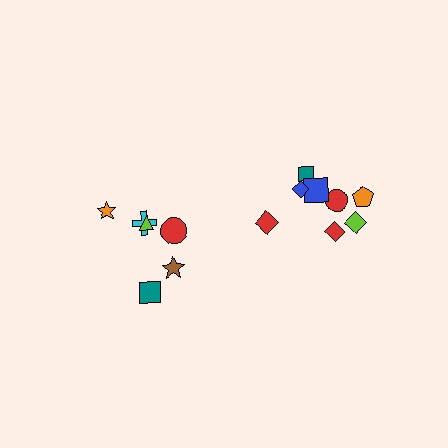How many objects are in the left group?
There are 6 objects.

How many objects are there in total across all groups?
There are 14 objects.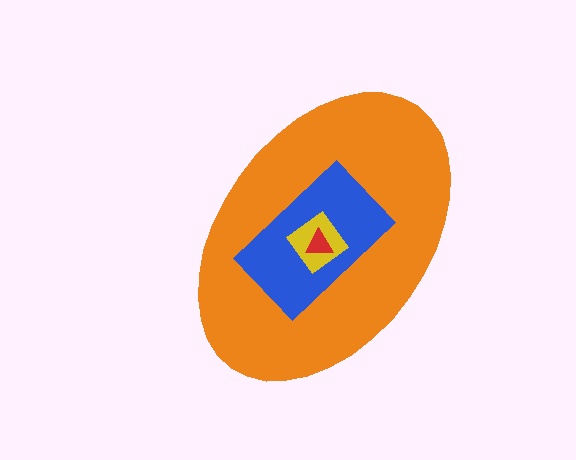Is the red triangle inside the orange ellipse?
Yes.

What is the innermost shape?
The red triangle.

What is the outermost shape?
The orange ellipse.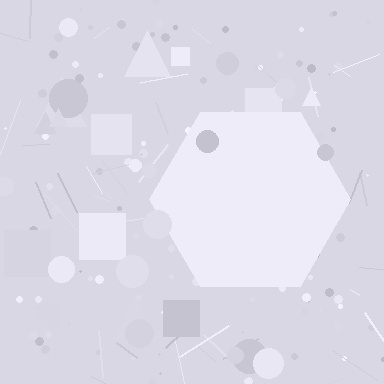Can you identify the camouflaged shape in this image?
The camouflaged shape is a hexagon.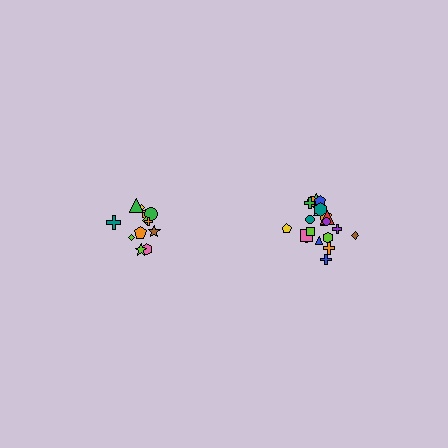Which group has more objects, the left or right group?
The right group.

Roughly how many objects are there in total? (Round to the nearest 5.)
Roughly 35 objects in total.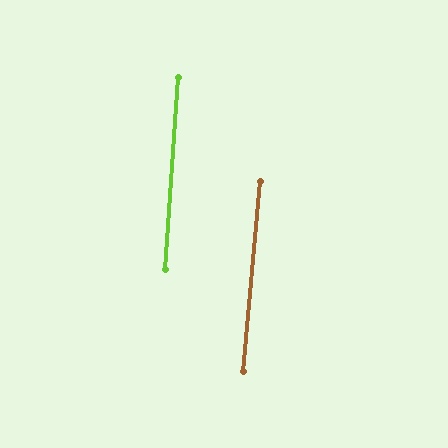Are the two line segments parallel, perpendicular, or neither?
Parallel — their directions differ by only 1.2°.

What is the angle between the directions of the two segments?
Approximately 1 degree.